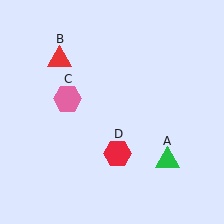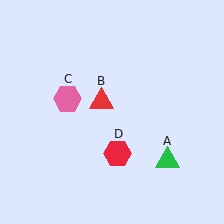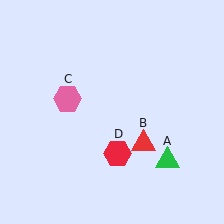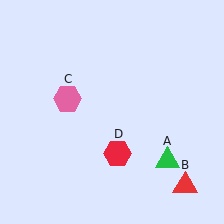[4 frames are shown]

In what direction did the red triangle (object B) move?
The red triangle (object B) moved down and to the right.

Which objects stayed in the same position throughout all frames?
Green triangle (object A) and pink hexagon (object C) and red hexagon (object D) remained stationary.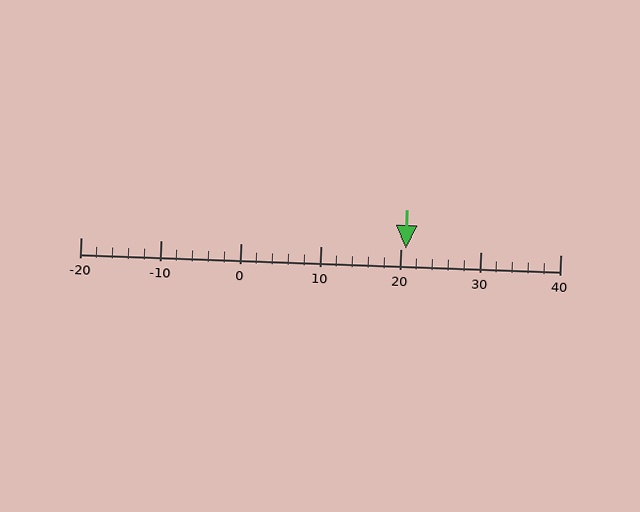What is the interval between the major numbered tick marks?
The major tick marks are spaced 10 units apart.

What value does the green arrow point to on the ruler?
The green arrow points to approximately 21.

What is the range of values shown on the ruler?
The ruler shows values from -20 to 40.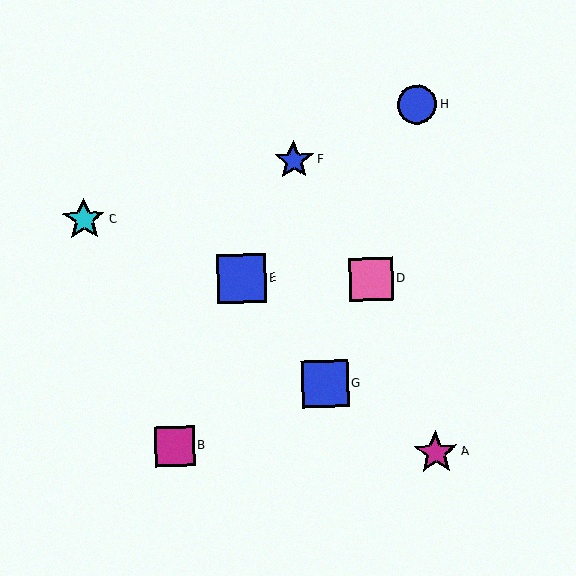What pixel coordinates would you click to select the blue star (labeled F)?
Click at (294, 160) to select the blue star F.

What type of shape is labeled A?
Shape A is a magenta star.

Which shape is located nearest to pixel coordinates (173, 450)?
The magenta square (labeled B) at (175, 446) is nearest to that location.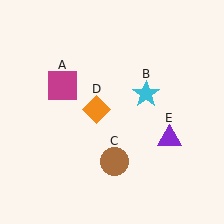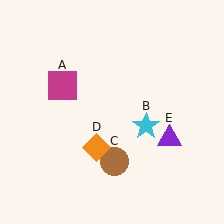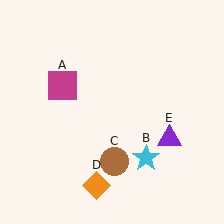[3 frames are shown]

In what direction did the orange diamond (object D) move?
The orange diamond (object D) moved down.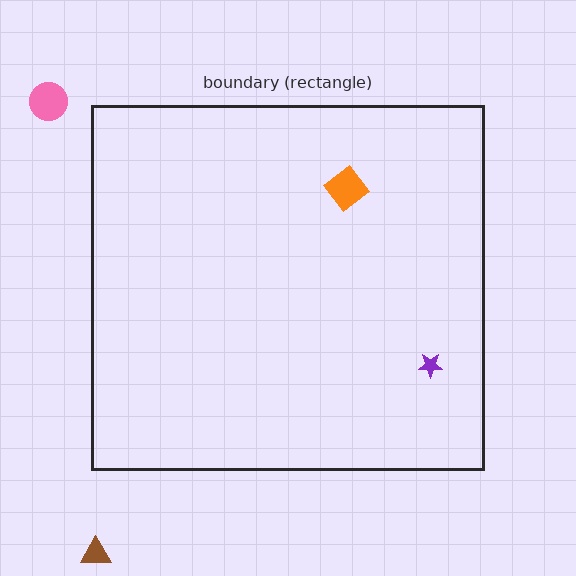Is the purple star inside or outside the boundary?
Inside.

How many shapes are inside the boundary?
2 inside, 2 outside.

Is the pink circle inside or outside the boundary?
Outside.